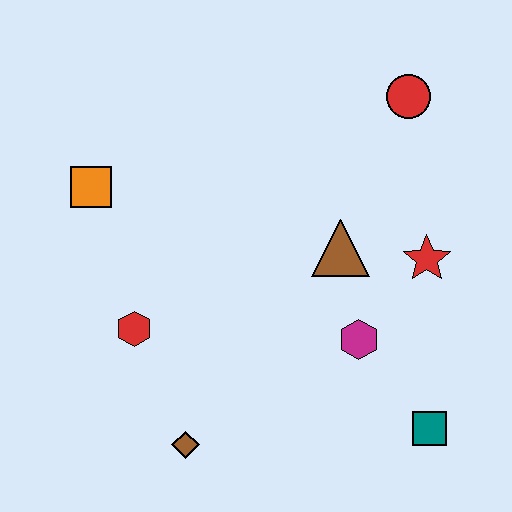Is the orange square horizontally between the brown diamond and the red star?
No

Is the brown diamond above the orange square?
No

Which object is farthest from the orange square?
The teal square is farthest from the orange square.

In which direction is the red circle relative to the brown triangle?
The red circle is above the brown triangle.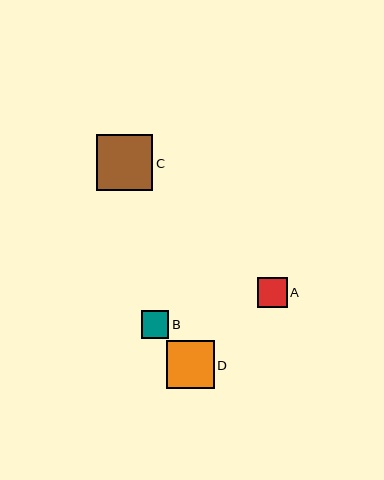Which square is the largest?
Square C is the largest with a size of approximately 56 pixels.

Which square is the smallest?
Square B is the smallest with a size of approximately 28 pixels.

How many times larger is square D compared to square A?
Square D is approximately 1.6 times the size of square A.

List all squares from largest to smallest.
From largest to smallest: C, D, A, B.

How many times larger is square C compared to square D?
Square C is approximately 1.2 times the size of square D.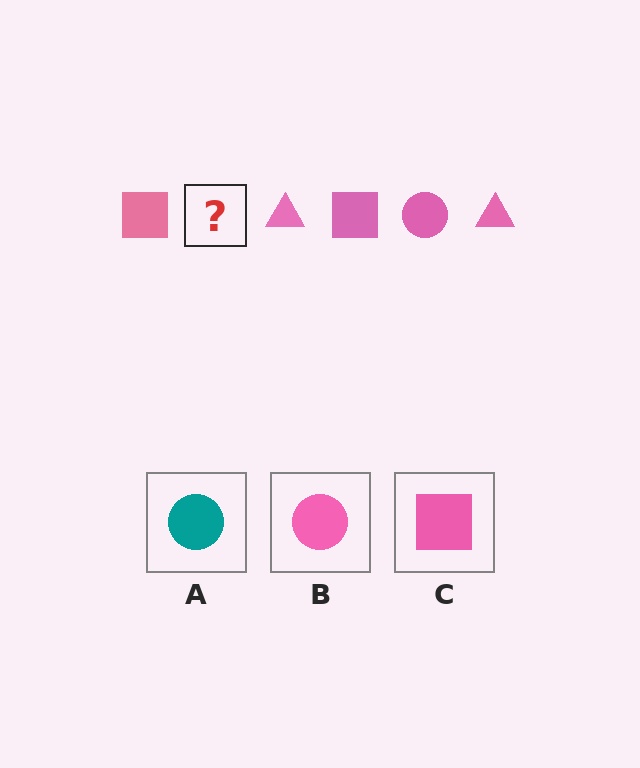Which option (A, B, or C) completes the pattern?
B.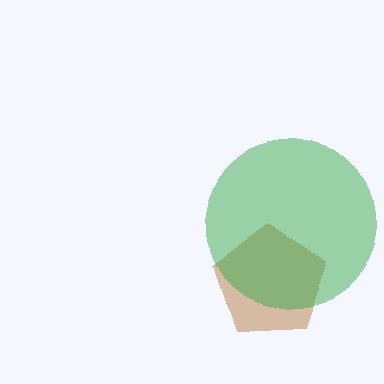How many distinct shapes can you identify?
There are 2 distinct shapes: a brown pentagon, a green circle.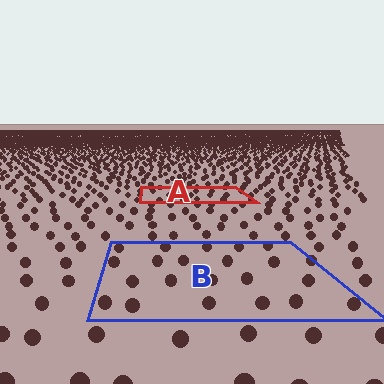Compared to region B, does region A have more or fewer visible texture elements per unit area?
Region A has more texture elements per unit area — they are packed more densely because it is farther away.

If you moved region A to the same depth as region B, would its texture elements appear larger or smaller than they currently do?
They would appear larger. At a closer depth, the same texture elements are projected at a bigger on-screen size.